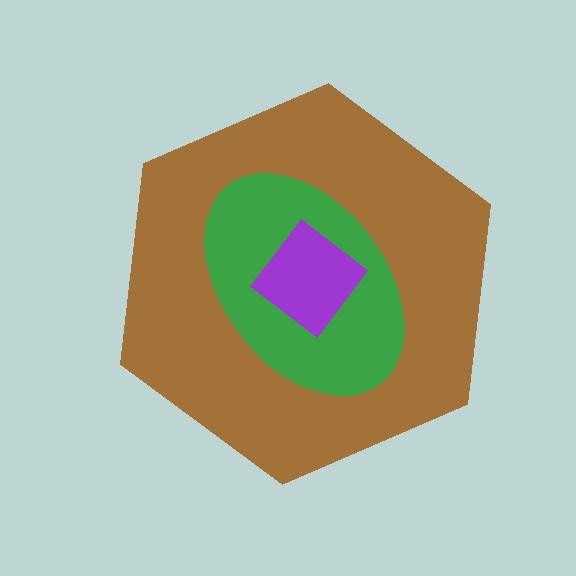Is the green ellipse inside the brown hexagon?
Yes.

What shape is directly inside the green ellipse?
The purple diamond.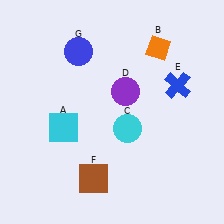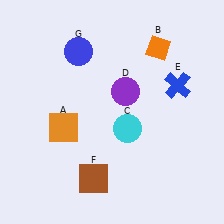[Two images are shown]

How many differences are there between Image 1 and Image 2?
There is 1 difference between the two images.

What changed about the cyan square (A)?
In Image 1, A is cyan. In Image 2, it changed to orange.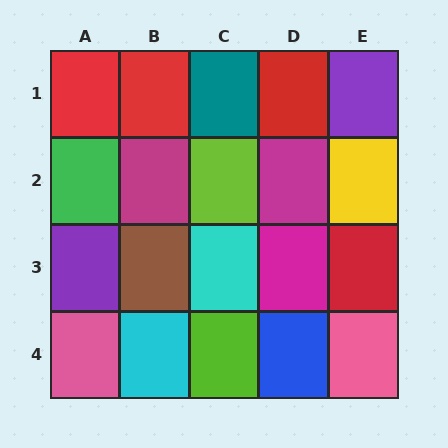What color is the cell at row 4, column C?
Lime.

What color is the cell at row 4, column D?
Blue.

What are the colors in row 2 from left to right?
Green, magenta, lime, magenta, yellow.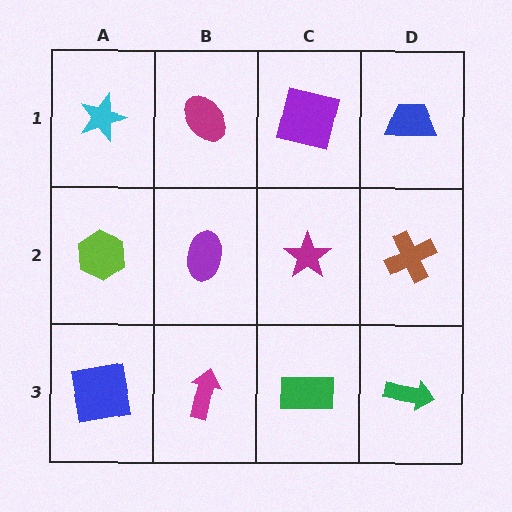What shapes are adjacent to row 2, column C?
A purple square (row 1, column C), a green rectangle (row 3, column C), a purple ellipse (row 2, column B), a brown cross (row 2, column D).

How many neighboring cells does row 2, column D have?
3.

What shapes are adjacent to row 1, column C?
A magenta star (row 2, column C), a magenta ellipse (row 1, column B), a blue trapezoid (row 1, column D).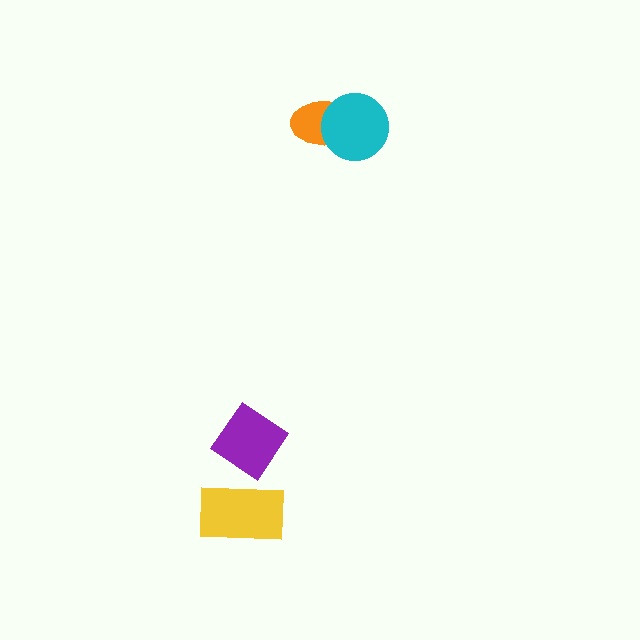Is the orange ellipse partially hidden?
Yes, it is partially covered by another shape.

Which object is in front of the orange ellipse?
The cyan circle is in front of the orange ellipse.